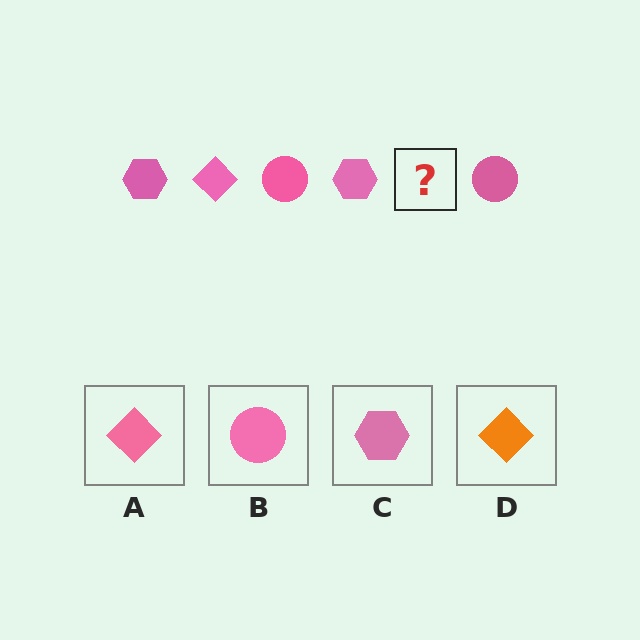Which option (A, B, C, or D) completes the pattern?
A.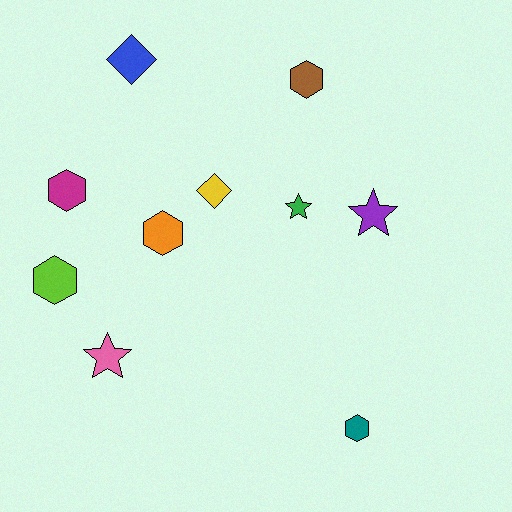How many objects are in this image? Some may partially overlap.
There are 10 objects.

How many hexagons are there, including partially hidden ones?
There are 5 hexagons.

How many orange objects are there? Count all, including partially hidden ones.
There is 1 orange object.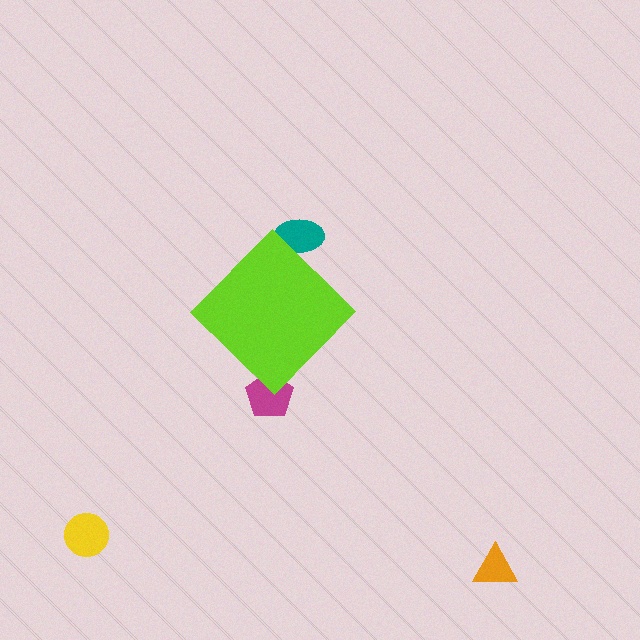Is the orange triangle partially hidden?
No, the orange triangle is fully visible.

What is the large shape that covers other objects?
A lime diamond.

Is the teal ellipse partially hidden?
Yes, the teal ellipse is partially hidden behind the lime diamond.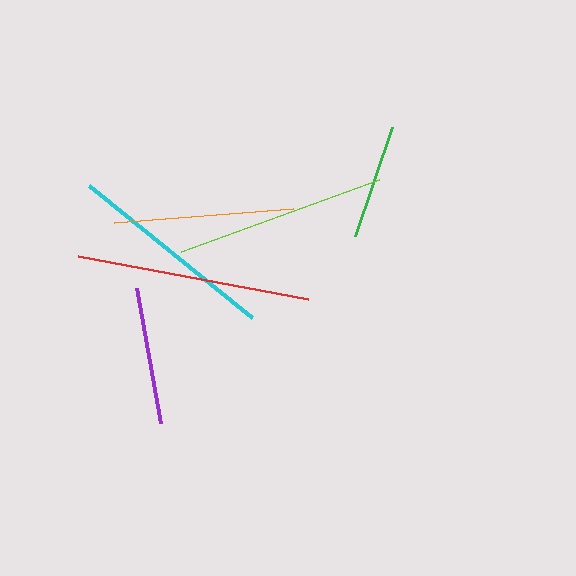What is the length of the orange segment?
The orange segment is approximately 179 pixels long.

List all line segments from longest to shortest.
From longest to shortest: red, lime, cyan, orange, purple, green.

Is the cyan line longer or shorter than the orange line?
The cyan line is longer than the orange line.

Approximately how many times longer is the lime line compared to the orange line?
The lime line is approximately 1.2 times the length of the orange line.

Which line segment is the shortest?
The green line is the shortest at approximately 115 pixels.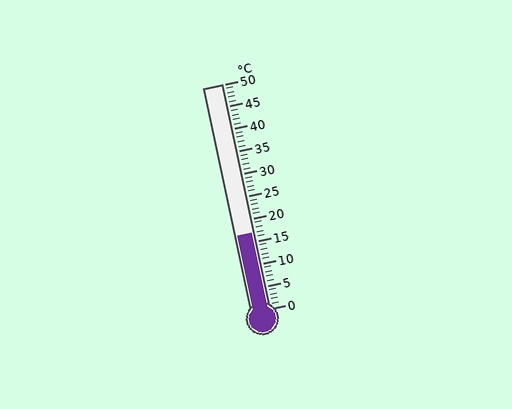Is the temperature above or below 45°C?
The temperature is below 45°C.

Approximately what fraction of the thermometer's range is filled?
The thermometer is filled to approximately 35% of its range.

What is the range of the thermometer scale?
The thermometer scale ranges from 0°C to 50°C.